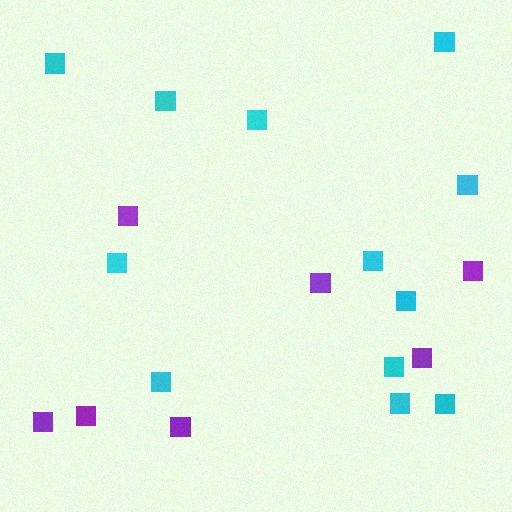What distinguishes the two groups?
There are 2 groups: one group of cyan squares (12) and one group of purple squares (7).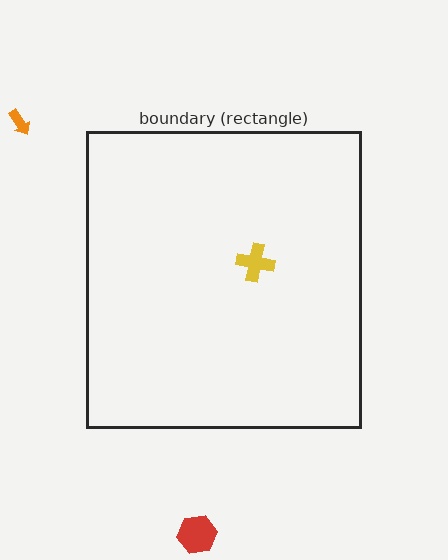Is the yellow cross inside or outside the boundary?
Inside.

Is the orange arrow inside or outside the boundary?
Outside.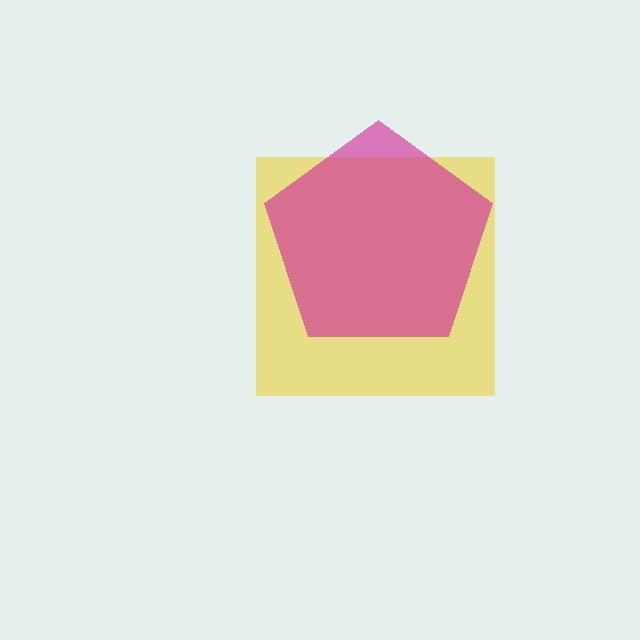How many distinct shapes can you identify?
There are 2 distinct shapes: a yellow square, a magenta pentagon.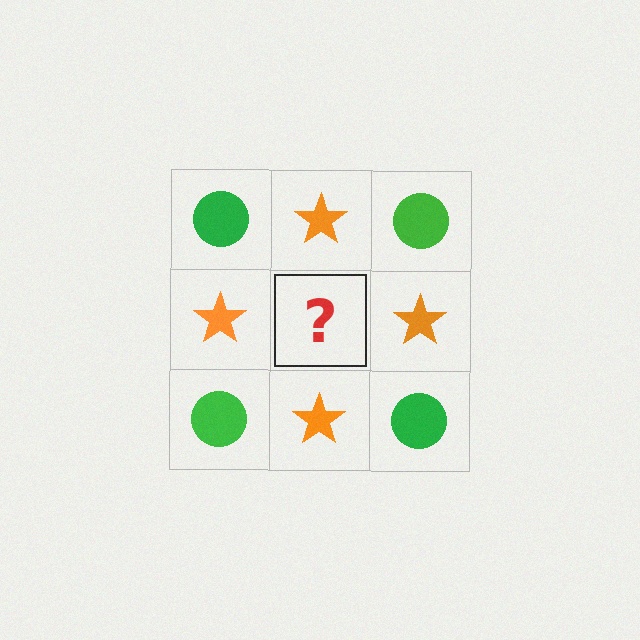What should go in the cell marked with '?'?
The missing cell should contain a green circle.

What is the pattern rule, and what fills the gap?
The rule is that it alternates green circle and orange star in a checkerboard pattern. The gap should be filled with a green circle.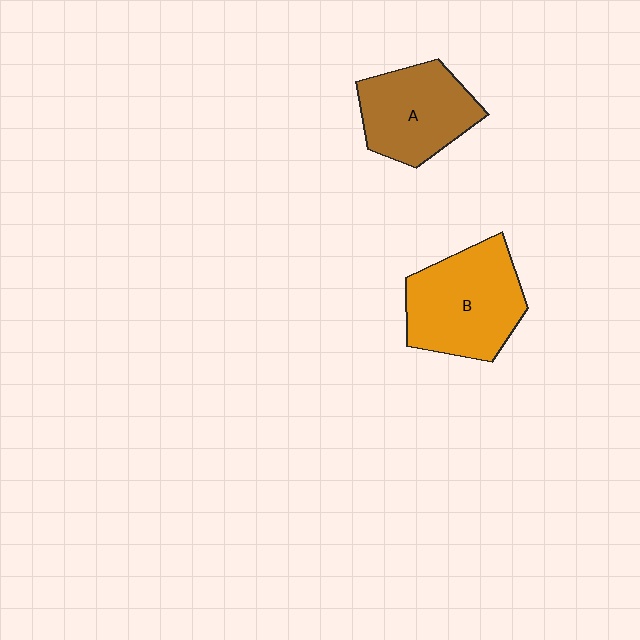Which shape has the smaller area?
Shape A (brown).